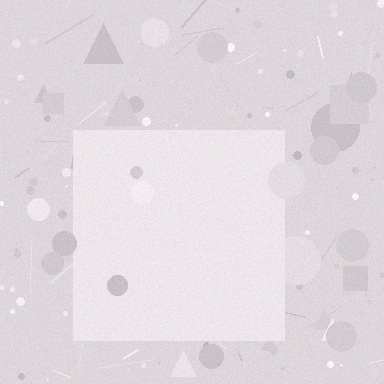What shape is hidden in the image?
A square is hidden in the image.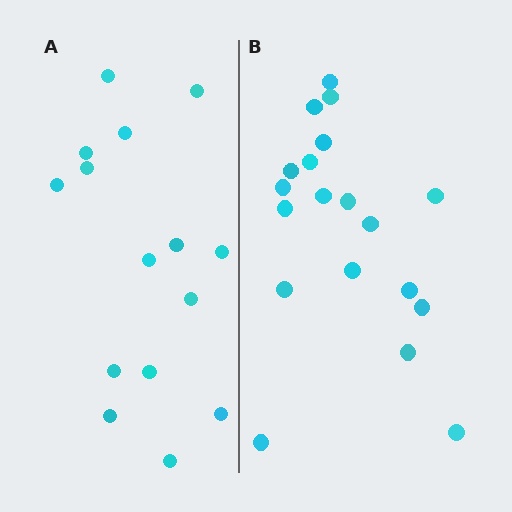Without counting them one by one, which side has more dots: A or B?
Region B (the right region) has more dots.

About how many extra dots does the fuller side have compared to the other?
Region B has about 4 more dots than region A.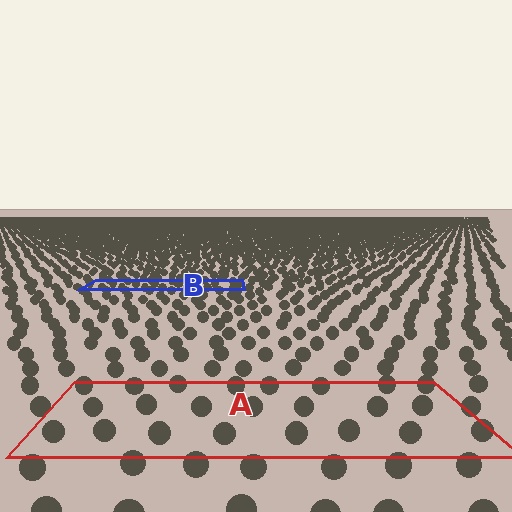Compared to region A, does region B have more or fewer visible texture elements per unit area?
Region B has more texture elements per unit area — they are packed more densely because it is farther away.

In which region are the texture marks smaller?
The texture marks are smaller in region B, because it is farther away.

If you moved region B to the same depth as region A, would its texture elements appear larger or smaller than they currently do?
They would appear larger. At a closer depth, the same texture elements are projected at a bigger on-screen size.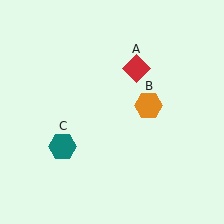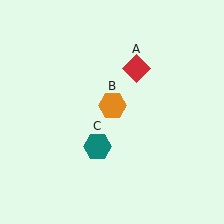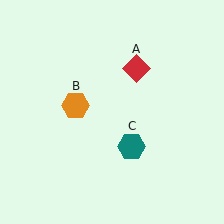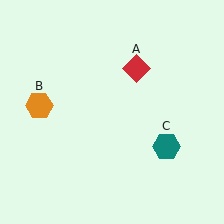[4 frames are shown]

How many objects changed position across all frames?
2 objects changed position: orange hexagon (object B), teal hexagon (object C).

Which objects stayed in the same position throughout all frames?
Red diamond (object A) remained stationary.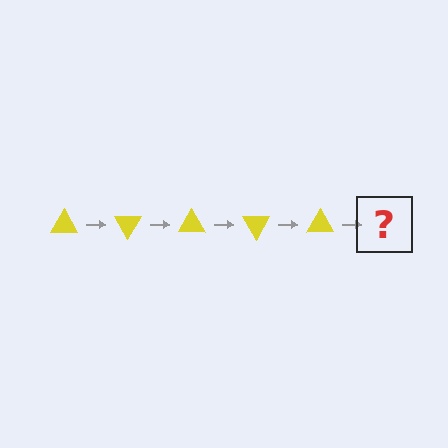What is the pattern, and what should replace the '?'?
The pattern is that the triangle rotates 60 degrees each step. The '?' should be a yellow triangle rotated 300 degrees.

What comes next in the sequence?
The next element should be a yellow triangle rotated 300 degrees.